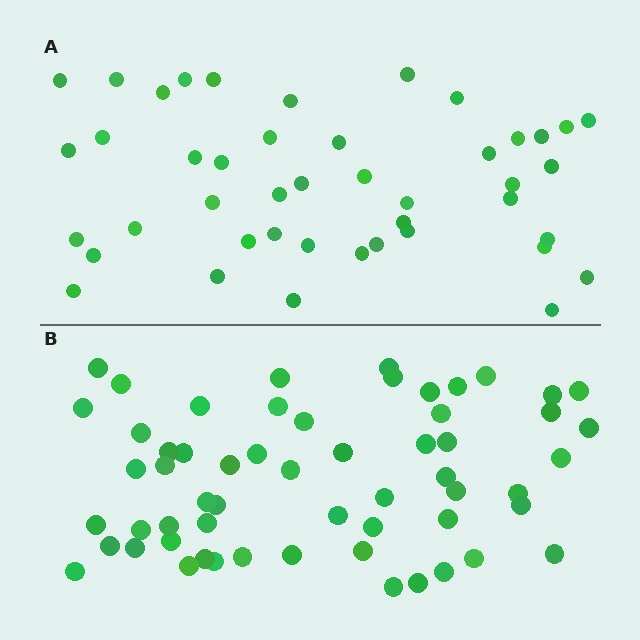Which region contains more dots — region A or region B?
Region B (the bottom region) has more dots.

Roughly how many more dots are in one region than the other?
Region B has approximately 15 more dots than region A.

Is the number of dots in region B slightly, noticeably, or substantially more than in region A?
Region B has noticeably more, but not dramatically so. The ratio is roughly 1.3 to 1.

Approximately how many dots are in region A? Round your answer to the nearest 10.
About 40 dots. (The exact count is 44, which rounds to 40.)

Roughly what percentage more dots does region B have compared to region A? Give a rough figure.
About 30% more.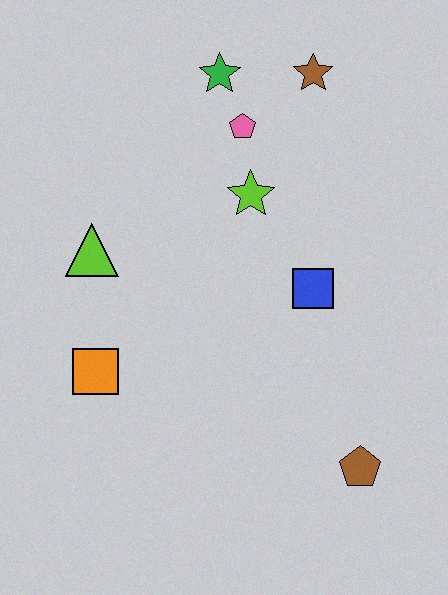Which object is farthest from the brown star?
The brown pentagon is farthest from the brown star.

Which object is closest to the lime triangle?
The orange square is closest to the lime triangle.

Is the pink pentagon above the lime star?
Yes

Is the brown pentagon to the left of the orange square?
No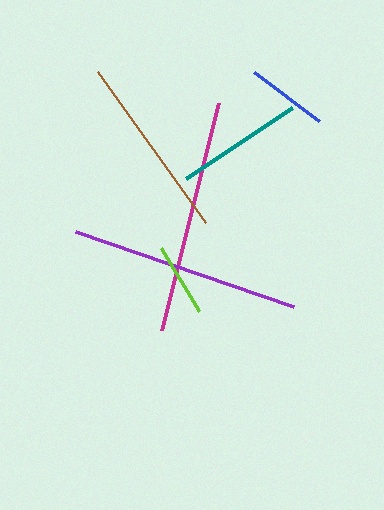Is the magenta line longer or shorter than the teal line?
The magenta line is longer than the teal line.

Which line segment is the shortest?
The lime line is the shortest at approximately 74 pixels.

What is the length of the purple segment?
The purple segment is approximately 231 pixels long.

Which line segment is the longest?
The magenta line is the longest at approximately 234 pixels.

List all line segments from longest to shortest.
From longest to shortest: magenta, purple, brown, teal, blue, lime.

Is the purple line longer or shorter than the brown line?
The purple line is longer than the brown line.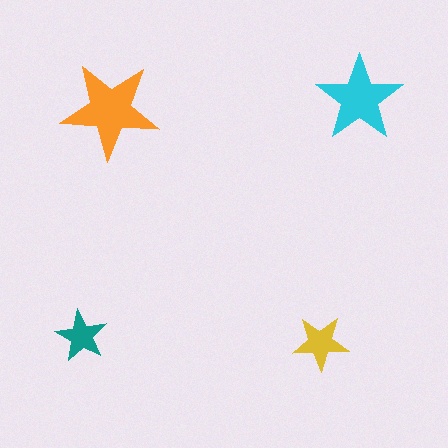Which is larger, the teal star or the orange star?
The orange one.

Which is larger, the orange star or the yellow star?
The orange one.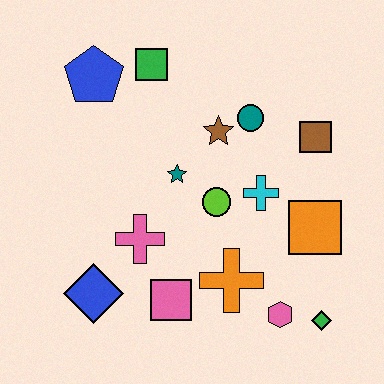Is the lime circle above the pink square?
Yes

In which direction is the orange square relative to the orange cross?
The orange square is to the right of the orange cross.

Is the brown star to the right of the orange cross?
No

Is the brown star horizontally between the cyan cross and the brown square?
No